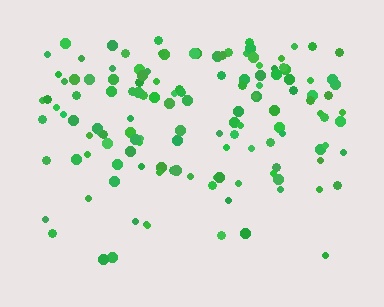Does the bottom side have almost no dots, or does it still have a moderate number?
Still a moderate number, just noticeably fewer than the top.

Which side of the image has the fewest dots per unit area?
The bottom.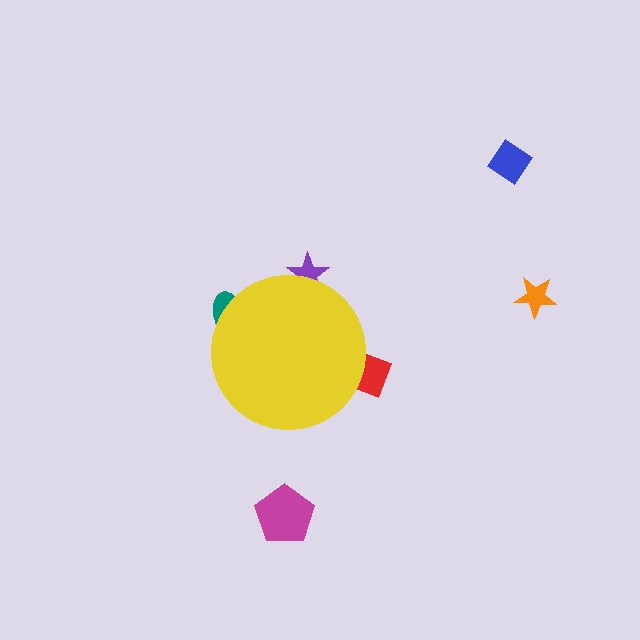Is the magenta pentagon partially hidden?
No, the magenta pentagon is fully visible.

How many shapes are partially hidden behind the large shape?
3 shapes are partially hidden.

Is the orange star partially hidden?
No, the orange star is fully visible.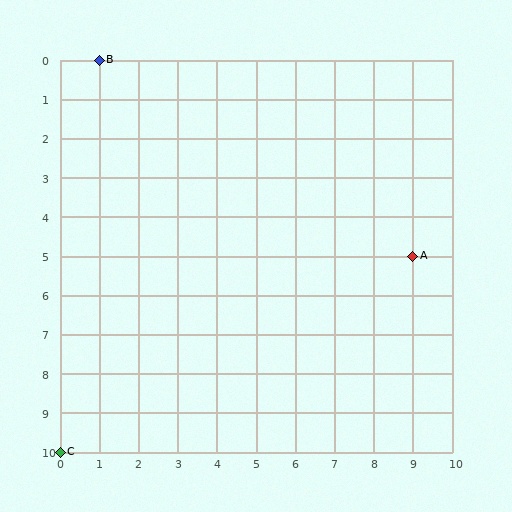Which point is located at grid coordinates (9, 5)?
Point A is at (9, 5).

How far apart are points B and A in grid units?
Points B and A are 8 columns and 5 rows apart (about 9.4 grid units diagonally).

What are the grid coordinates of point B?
Point B is at grid coordinates (1, 0).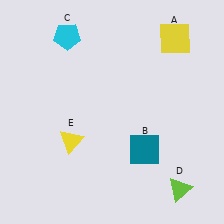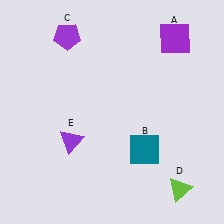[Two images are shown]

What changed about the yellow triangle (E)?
In Image 1, E is yellow. In Image 2, it changed to purple.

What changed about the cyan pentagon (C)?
In Image 1, C is cyan. In Image 2, it changed to purple.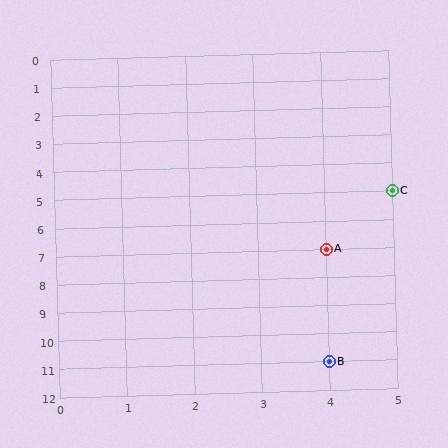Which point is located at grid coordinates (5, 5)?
Point C is at (5, 5).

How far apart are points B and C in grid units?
Points B and C are 1 column and 6 rows apart (about 6.1 grid units diagonally).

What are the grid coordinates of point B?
Point B is at grid coordinates (4, 11).